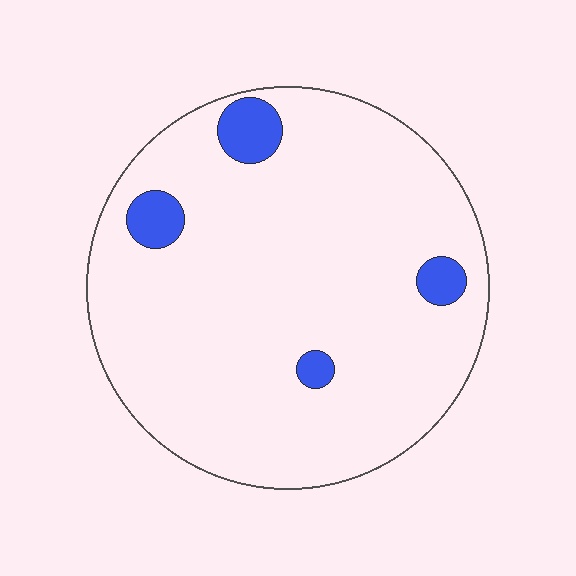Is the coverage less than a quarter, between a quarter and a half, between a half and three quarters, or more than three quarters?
Less than a quarter.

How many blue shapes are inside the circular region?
4.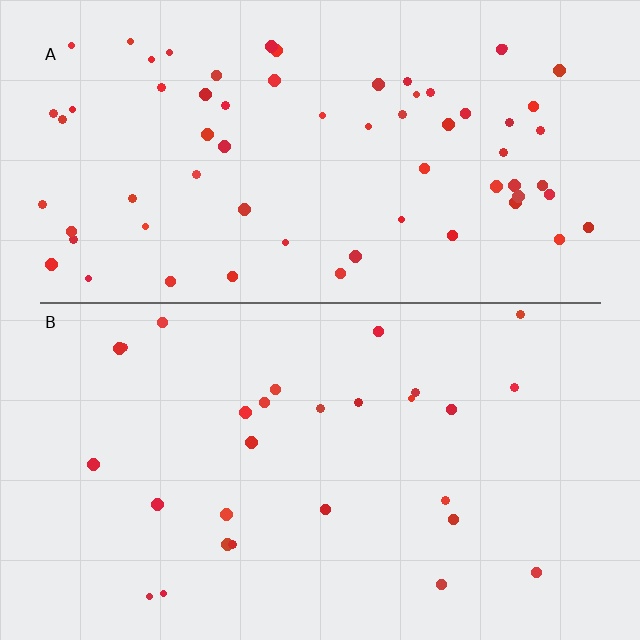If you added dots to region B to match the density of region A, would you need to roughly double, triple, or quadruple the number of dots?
Approximately double.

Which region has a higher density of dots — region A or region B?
A (the top).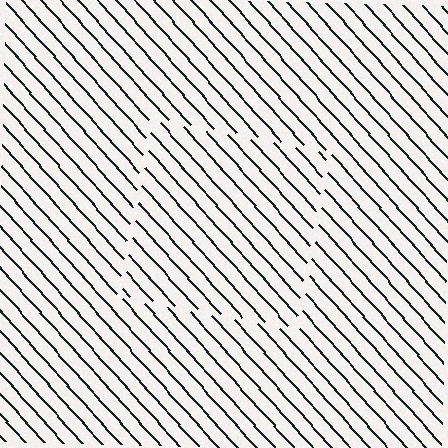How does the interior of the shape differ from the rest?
The interior of the shape contains the same grating, shifted by half a period — the contour is defined by the phase discontinuity where line-ends from the inner and outer gratings abut.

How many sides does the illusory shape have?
4 sides — the line-ends trace a square.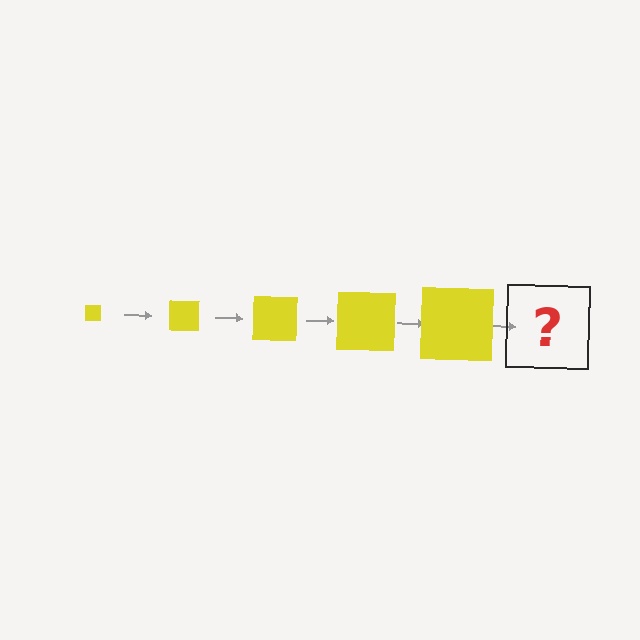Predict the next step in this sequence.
The next step is a yellow square, larger than the previous one.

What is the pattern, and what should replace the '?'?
The pattern is that the square gets progressively larger each step. The '?' should be a yellow square, larger than the previous one.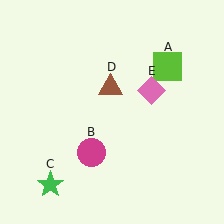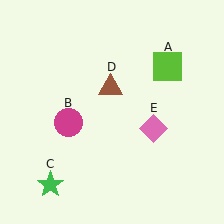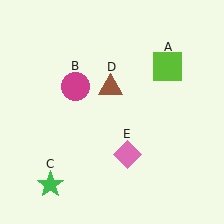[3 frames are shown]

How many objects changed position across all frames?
2 objects changed position: magenta circle (object B), pink diamond (object E).